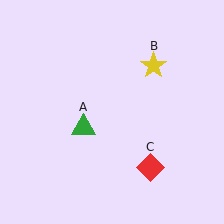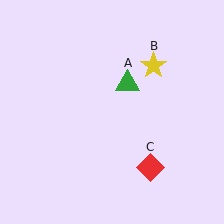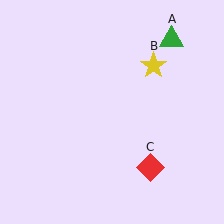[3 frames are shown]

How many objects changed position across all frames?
1 object changed position: green triangle (object A).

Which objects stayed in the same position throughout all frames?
Yellow star (object B) and red diamond (object C) remained stationary.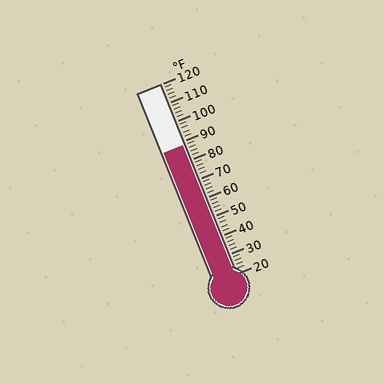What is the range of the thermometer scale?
The thermometer scale ranges from 20°F to 120°F.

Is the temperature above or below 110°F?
The temperature is below 110°F.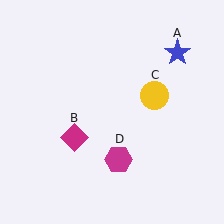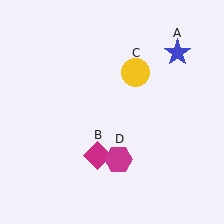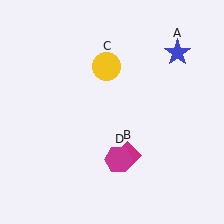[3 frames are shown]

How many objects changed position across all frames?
2 objects changed position: magenta diamond (object B), yellow circle (object C).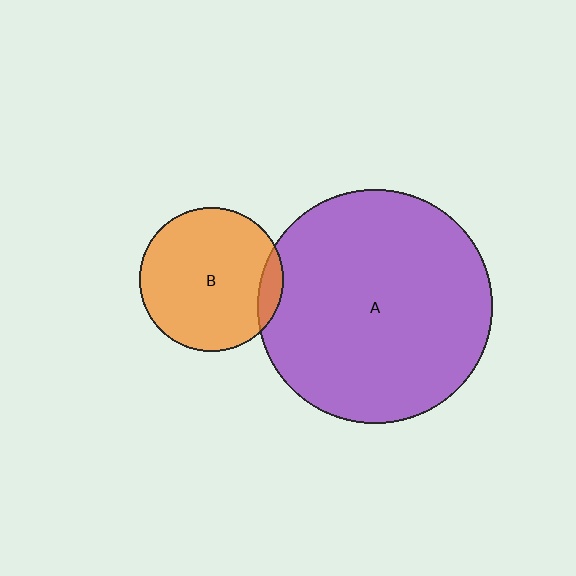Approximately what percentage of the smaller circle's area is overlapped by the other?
Approximately 10%.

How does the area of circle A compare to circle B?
Approximately 2.7 times.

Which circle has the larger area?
Circle A (purple).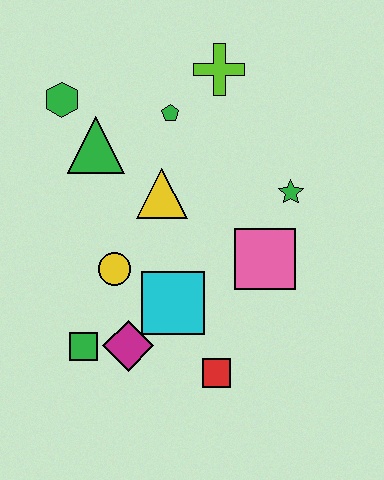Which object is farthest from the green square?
The lime cross is farthest from the green square.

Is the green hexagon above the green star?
Yes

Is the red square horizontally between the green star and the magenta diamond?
Yes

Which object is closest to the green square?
The magenta diamond is closest to the green square.